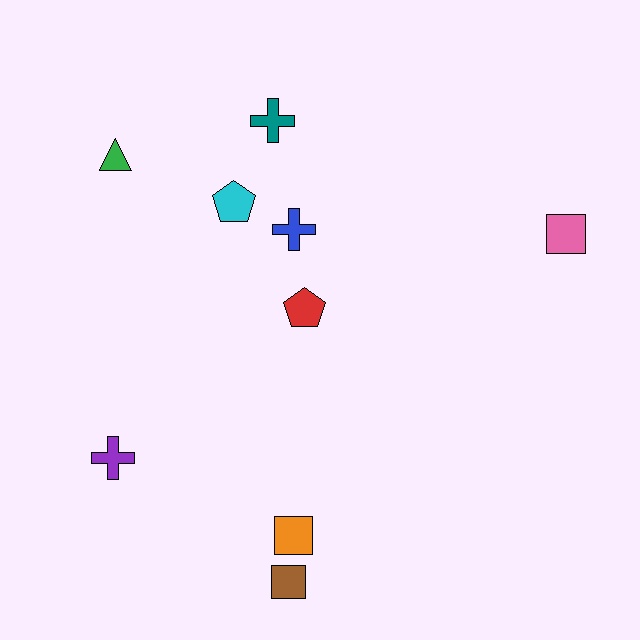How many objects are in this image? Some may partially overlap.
There are 9 objects.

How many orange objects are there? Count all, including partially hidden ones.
There is 1 orange object.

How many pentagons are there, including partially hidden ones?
There are 2 pentagons.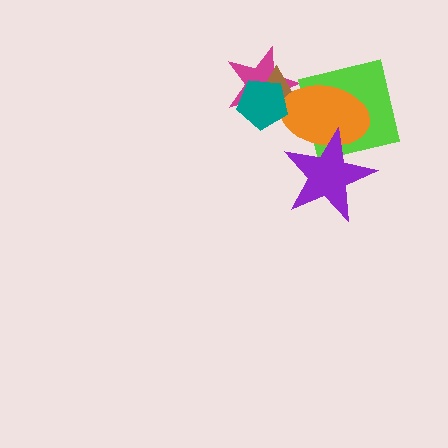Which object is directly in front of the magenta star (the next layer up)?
The brown triangle is directly in front of the magenta star.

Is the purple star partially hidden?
No, no other shape covers it.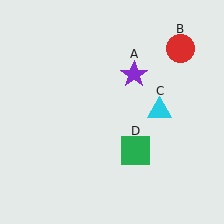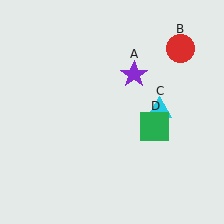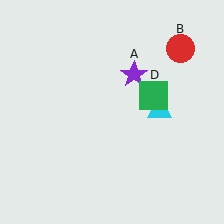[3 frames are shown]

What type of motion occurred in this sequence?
The green square (object D) rotated counterclockwise around the center of the scene.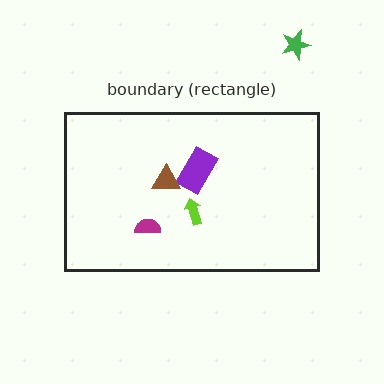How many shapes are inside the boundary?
4 inside, 1 outside.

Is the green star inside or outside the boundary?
Outside.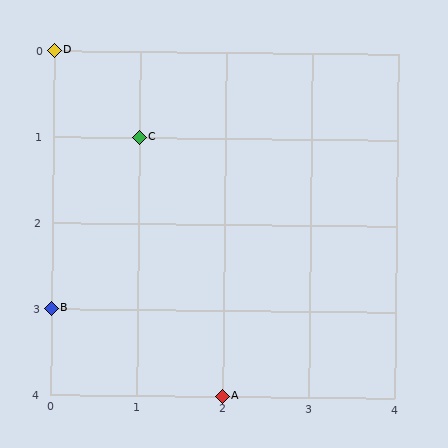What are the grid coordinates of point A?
Point A is at grid coordinates (2, 4).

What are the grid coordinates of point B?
Point B is at grid coordinates (0, 3).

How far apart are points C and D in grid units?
Points C and D are 1 column and 1 row apart (about 1.4 grid units diagonally).